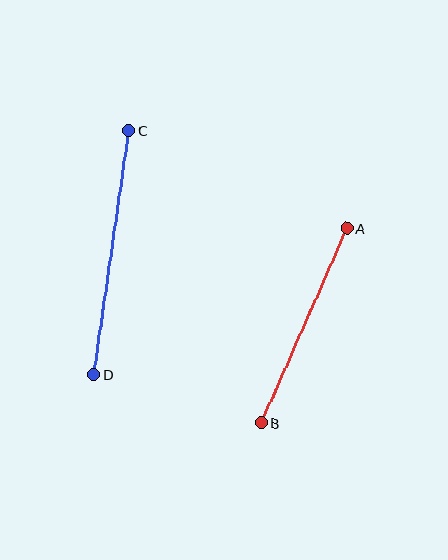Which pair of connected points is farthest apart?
Points C and D are farthest apart.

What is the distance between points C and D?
The distance is approximately 246 pixels.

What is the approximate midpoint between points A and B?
The midpoint is at approximately (304, 326) pixels.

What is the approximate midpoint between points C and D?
The midpoint is at approximately (111, 253) pixels.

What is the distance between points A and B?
The distance is approximately 213 pixels.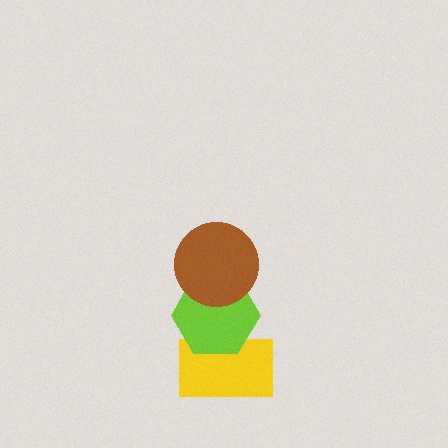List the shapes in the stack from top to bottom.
From top to bottom: the brown circle, the lime hexagon, the yellow rectangle.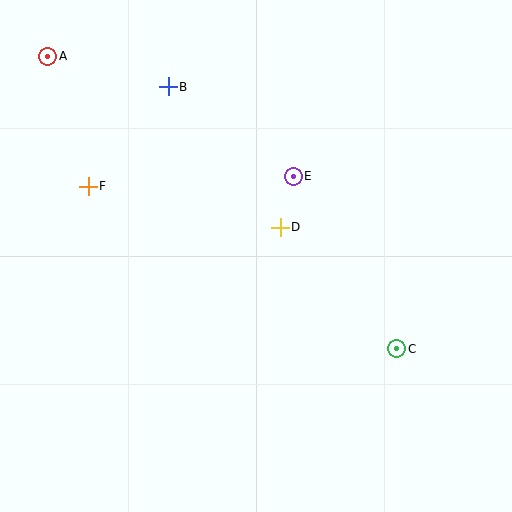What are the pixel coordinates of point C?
Point C is at (397, 349).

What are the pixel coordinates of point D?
Point D is at (280, 227).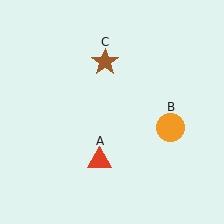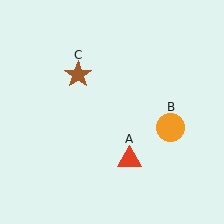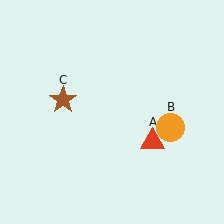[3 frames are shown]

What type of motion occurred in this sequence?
The red triangle (object A), brown star (object C) rotated counterclockwise around the center of the scene.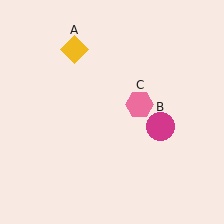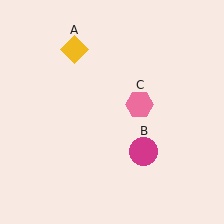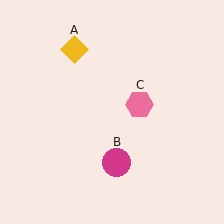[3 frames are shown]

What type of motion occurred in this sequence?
The magenta circle (object B) rotated clockwise around the center of the scene.